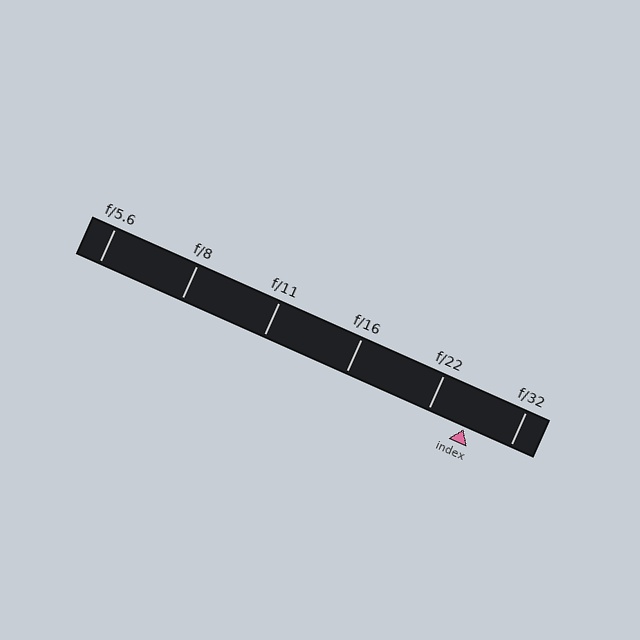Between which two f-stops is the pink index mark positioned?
The index mark is between f/22 and f/32.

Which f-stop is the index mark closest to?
The index mark is closest to f/22.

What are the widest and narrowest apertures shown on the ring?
The widest aperture shown is f/5.6 and the narrowest is f/32.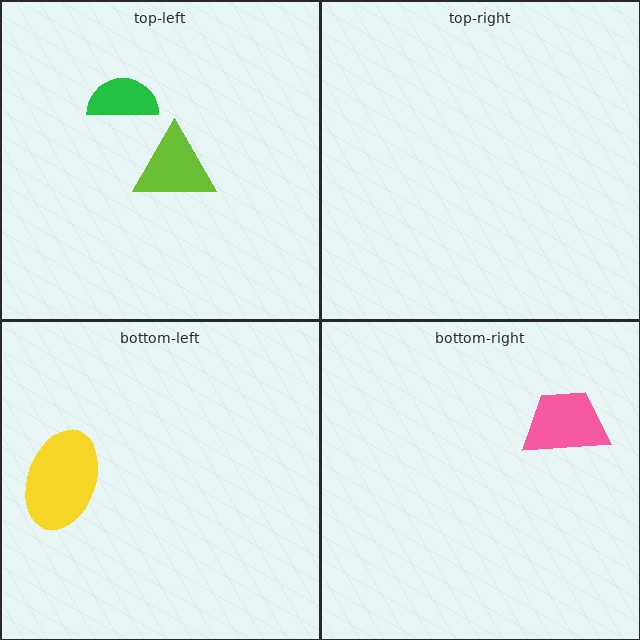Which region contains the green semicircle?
The top-left region.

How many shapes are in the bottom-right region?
1.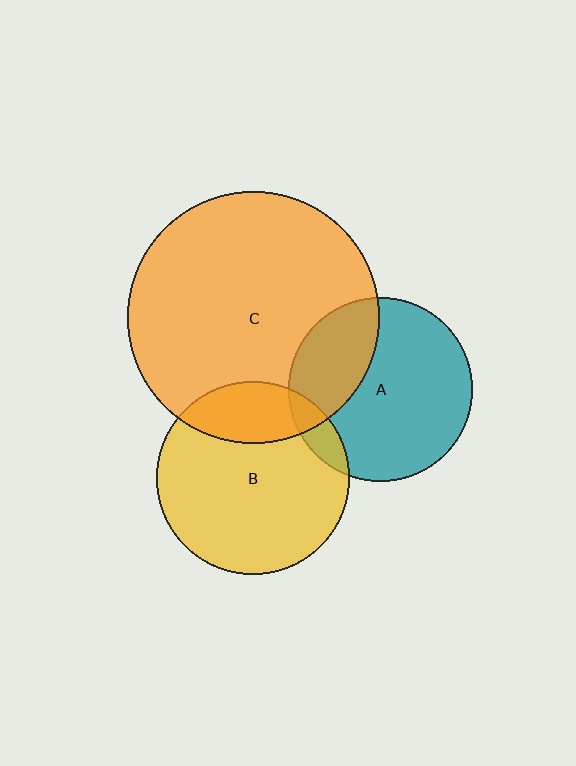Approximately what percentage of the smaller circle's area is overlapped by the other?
Approximately 10%.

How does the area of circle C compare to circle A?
Approximately 1.9 times.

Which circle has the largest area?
Circle C (orange).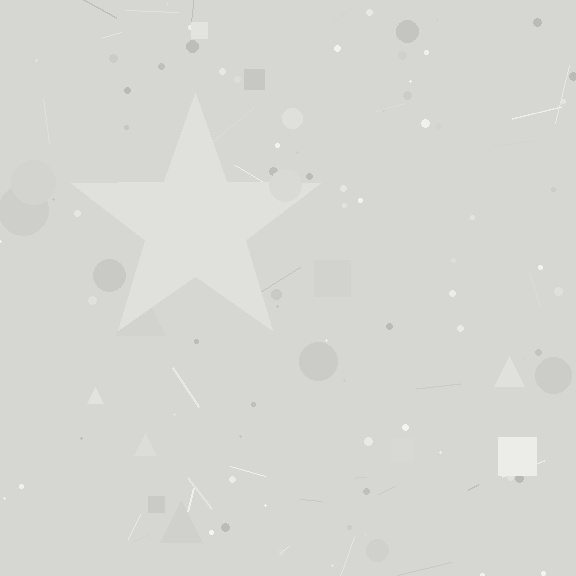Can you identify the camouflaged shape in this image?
The camouflaged shape is a star.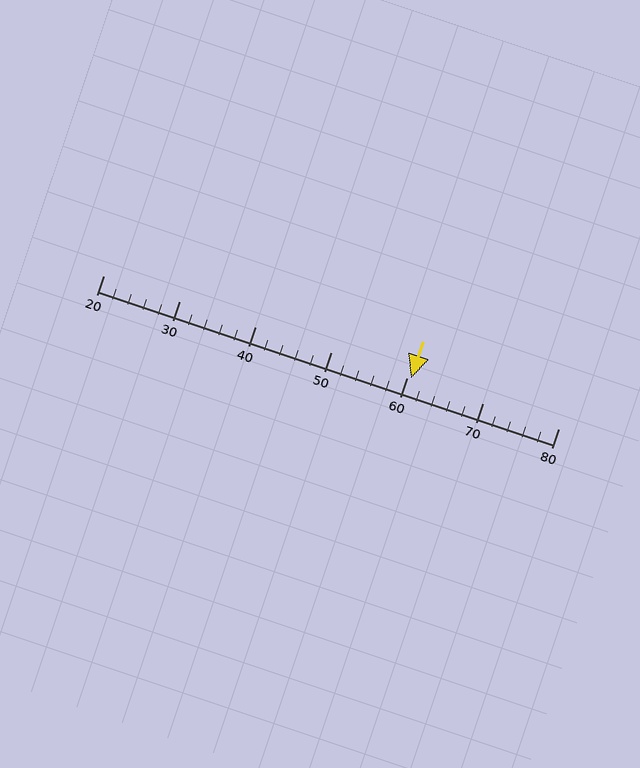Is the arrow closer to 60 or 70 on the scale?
The arrow is closer to 60.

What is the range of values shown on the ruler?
The ruler shows values from 20 to 80.